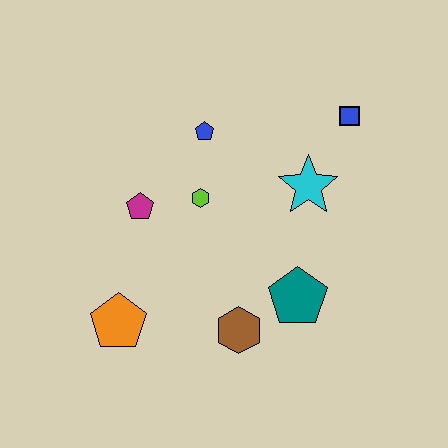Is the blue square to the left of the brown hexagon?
No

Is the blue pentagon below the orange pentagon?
No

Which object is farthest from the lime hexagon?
The blue square is farthest from the lime hexagon.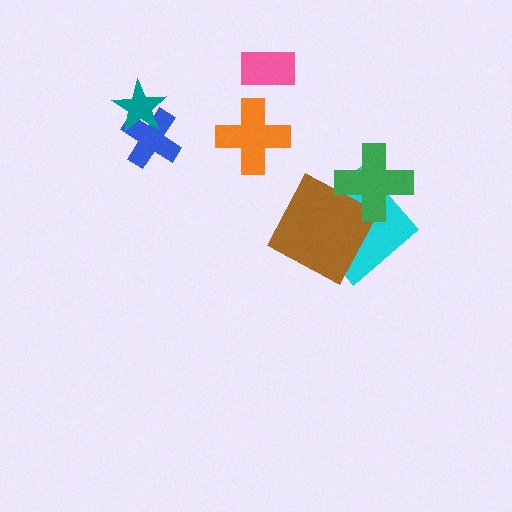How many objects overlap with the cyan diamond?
2 objects overlap with the cyan diamond.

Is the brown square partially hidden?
Yes, it is partially covered by another shape.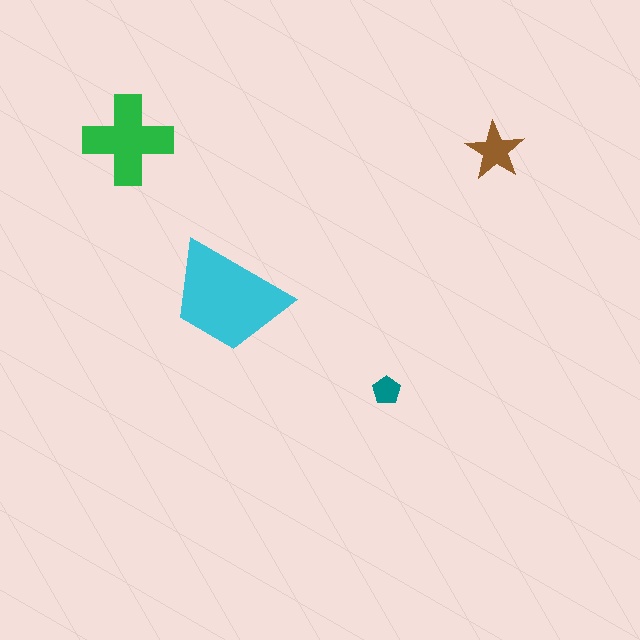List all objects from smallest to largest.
The teal pentagon, the brown star, the green cross, the cyan trapezoid.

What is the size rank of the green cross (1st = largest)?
2nd.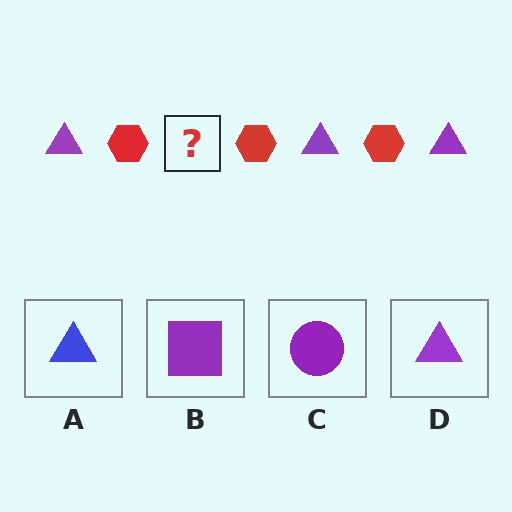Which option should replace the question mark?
Option D.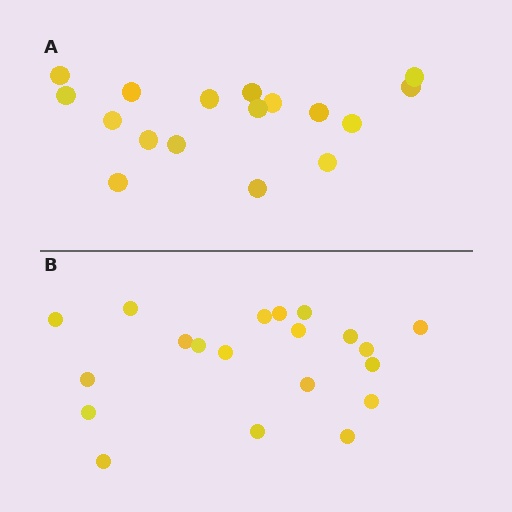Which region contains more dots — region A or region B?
Region B (the bottom region) has more dots.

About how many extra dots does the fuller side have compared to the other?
Region B has just a few more — roughly 2 or 3 more dots than region A.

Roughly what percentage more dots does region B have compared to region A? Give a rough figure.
About 20% more.